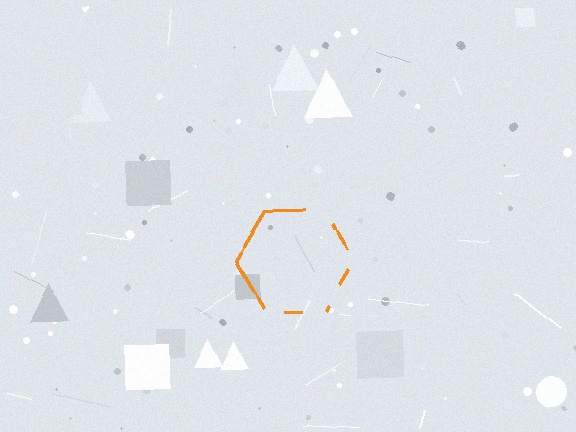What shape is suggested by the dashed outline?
The dashed outline suggests a hexagon.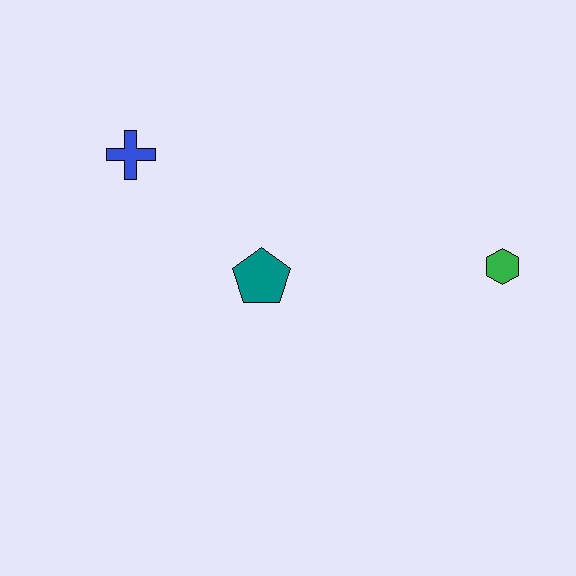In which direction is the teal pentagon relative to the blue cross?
The teal pentagon is to the right of the blue cross.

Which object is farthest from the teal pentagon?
The green hexagon is farthest from the teal pentagon.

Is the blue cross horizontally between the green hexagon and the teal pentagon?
No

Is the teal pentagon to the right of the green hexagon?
No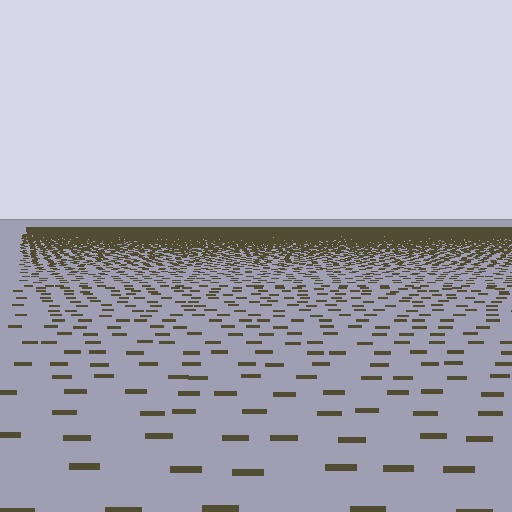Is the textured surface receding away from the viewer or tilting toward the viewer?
The surface is receding away from the viewer. Texture elements get smaller and denser toward the top.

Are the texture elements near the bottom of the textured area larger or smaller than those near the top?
Larger. Near the bottom, elements are closer to the viewer and appear at a bigger on-screen size.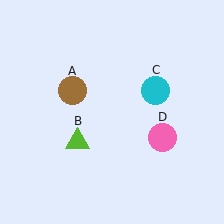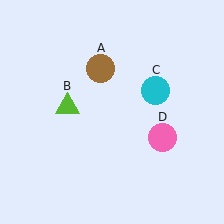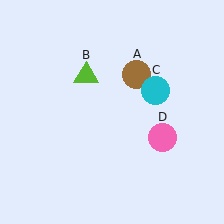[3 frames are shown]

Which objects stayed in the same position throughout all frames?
Cyan circle (object C) and pink circle (object D) remained stationary.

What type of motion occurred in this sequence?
The brown circle (object A), lime triangle (object B) rotated clockwise around the center of the scene.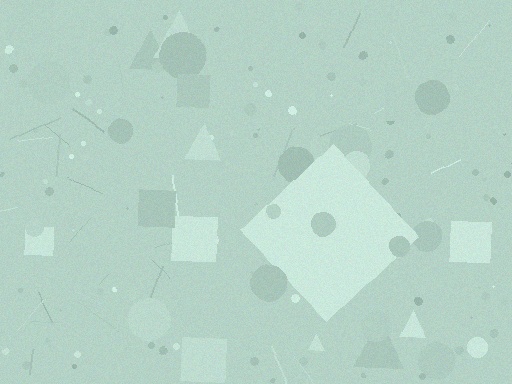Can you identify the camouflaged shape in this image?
The camouflaged shape is a diamond.